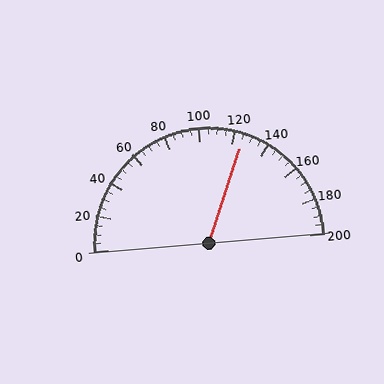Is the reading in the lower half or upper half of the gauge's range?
The reading is in the upper half of the range (0 to 200).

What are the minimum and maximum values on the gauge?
The gauge ranges from 0 to 200.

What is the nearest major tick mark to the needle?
The nearest major tick mark is 120.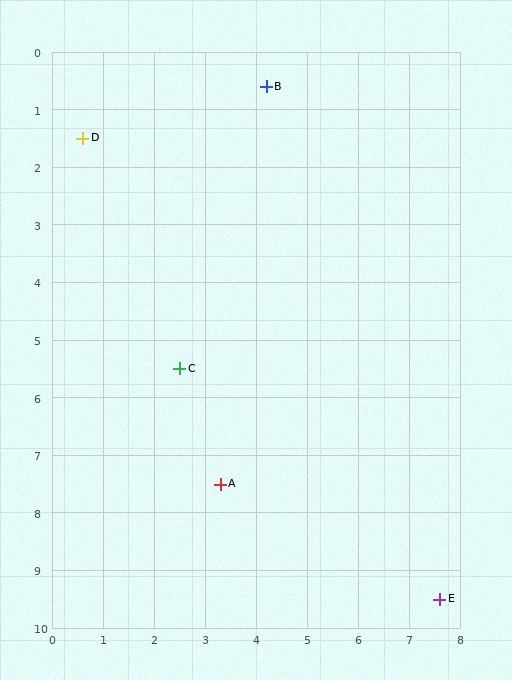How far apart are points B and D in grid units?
Points B and D are about 3.7 grid units apart.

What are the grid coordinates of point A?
Point A is at approximately (3.3, 7.5).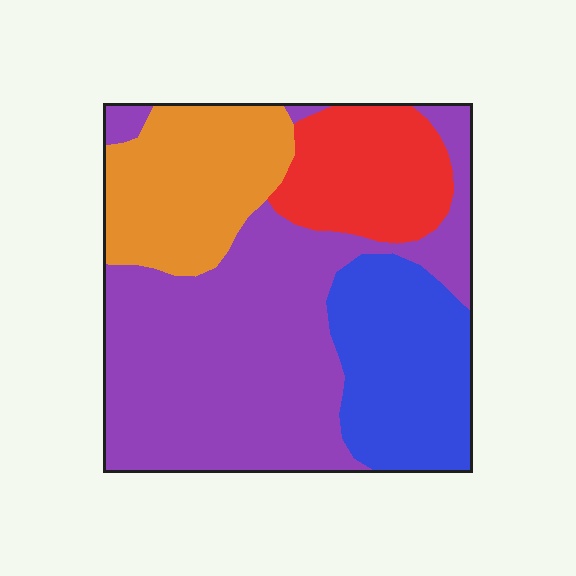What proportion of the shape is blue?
Blue covers about 20% of the shape.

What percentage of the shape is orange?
Orange takes up about one fifth (1/5) of the shape.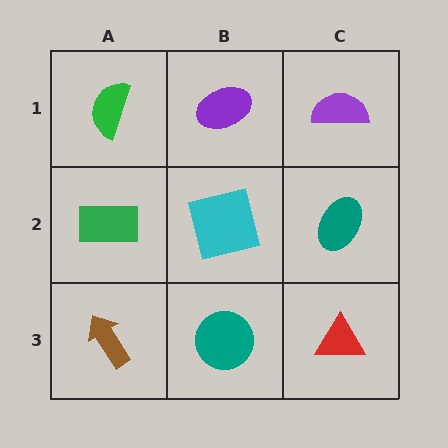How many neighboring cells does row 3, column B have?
3.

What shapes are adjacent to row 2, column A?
A green semicircle (row 1, column A), a brown arrow (row 3, column A), a cyan square (row 2, column B).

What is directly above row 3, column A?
A green rectangle.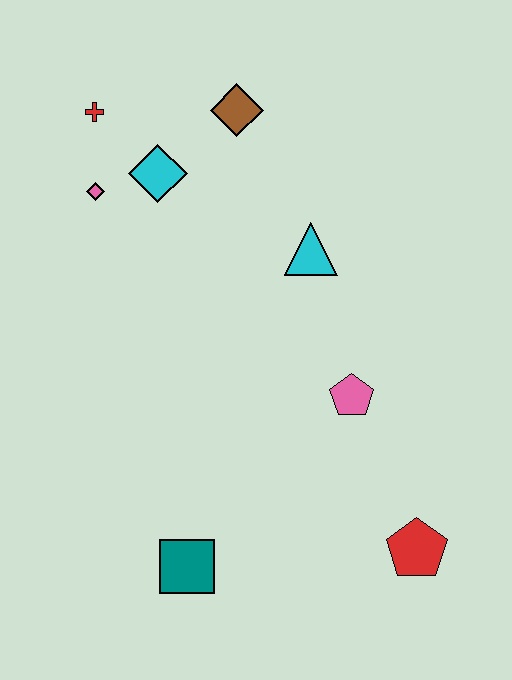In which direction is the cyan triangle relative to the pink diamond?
The cyan triangle is to the right of the pink diamond.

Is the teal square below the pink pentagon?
Yes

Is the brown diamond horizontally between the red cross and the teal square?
No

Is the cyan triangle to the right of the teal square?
Yes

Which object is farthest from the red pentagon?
The red cross is farthest from the red pentagon.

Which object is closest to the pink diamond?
The cyan diamond is closest to the pink diamond.